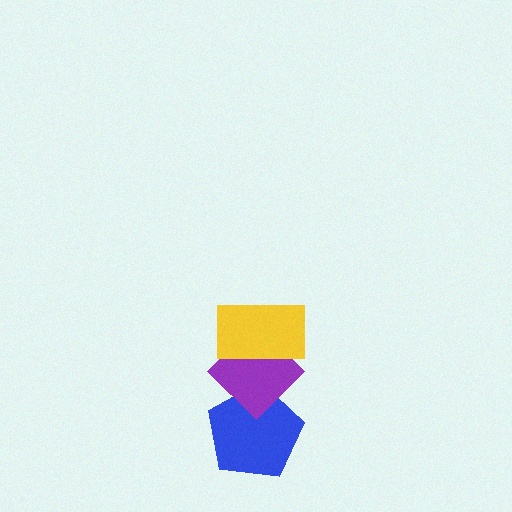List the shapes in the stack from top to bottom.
From top to bottom: the yellow rectangle, the purple diamond, the blue pentagon.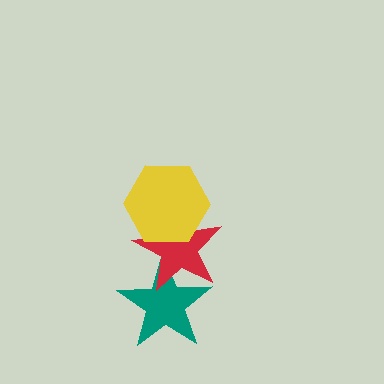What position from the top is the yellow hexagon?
The yellow hexagon is 1st from the top.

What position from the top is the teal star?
The teal star is 3rd from the top.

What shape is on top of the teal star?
The red star is on top of the teal star.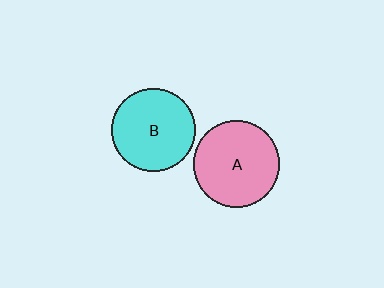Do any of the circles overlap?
No, none of the circles overlap.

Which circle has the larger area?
Circle A (pink).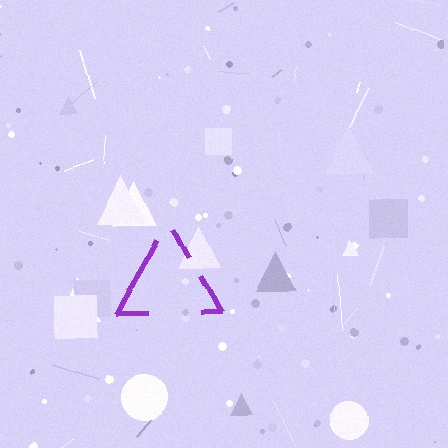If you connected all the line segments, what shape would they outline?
They would outline a triangle.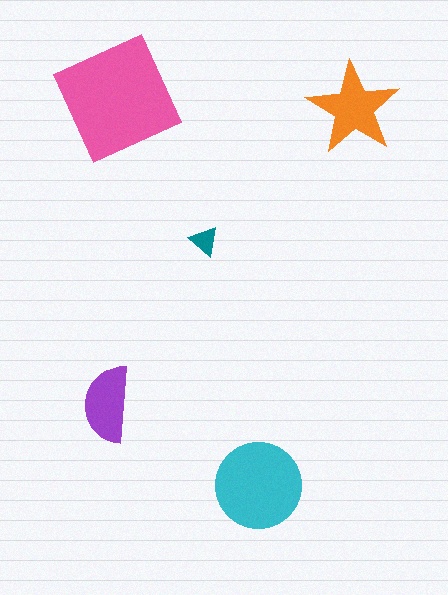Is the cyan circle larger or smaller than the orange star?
Larger.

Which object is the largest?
The pink square.